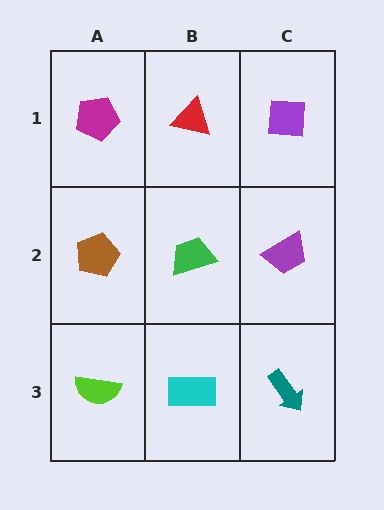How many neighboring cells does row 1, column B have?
3.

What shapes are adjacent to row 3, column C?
A purple trapezoid (row 2, column C), a cyan rectangle (row 3, column B).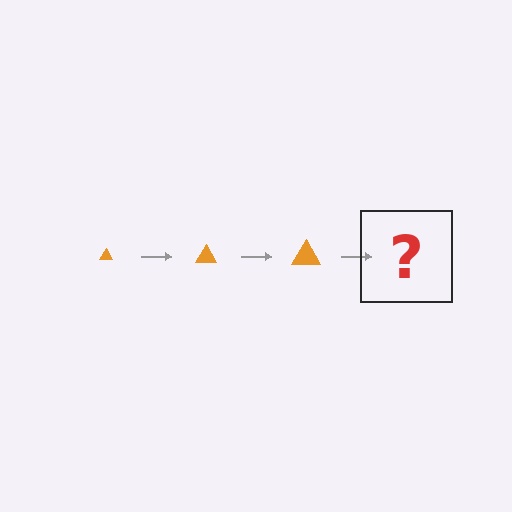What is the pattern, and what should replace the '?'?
The pattern is that the triangle gets progressively larger each step. The '?' should be an orange triangle, larger than the previous one.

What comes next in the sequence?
The next element should be an orange triangle, larger than the previous one.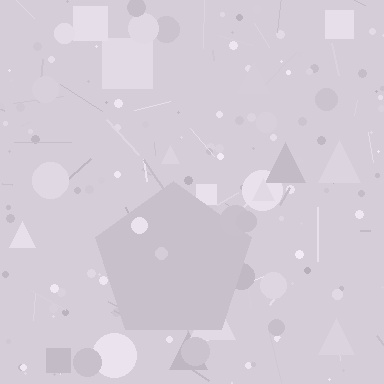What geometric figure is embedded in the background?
A pentagon is embedded in the background.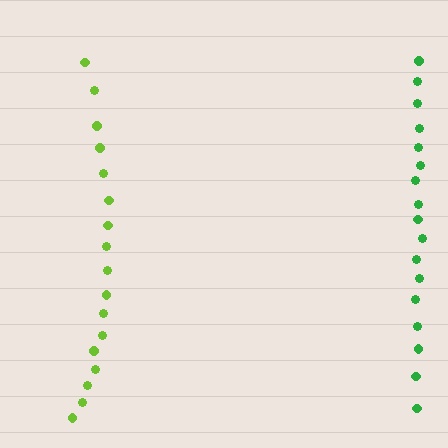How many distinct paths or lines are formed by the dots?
There are 2 distinct paths.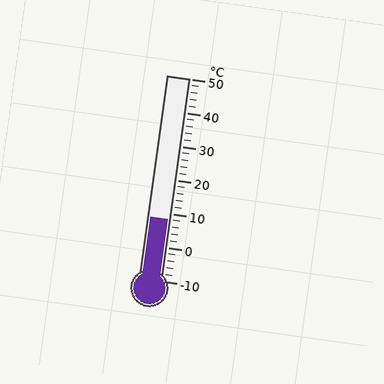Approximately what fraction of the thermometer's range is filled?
The thermometer is filled to approximately 30% of its range.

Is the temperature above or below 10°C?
The temperature is below 10°C.